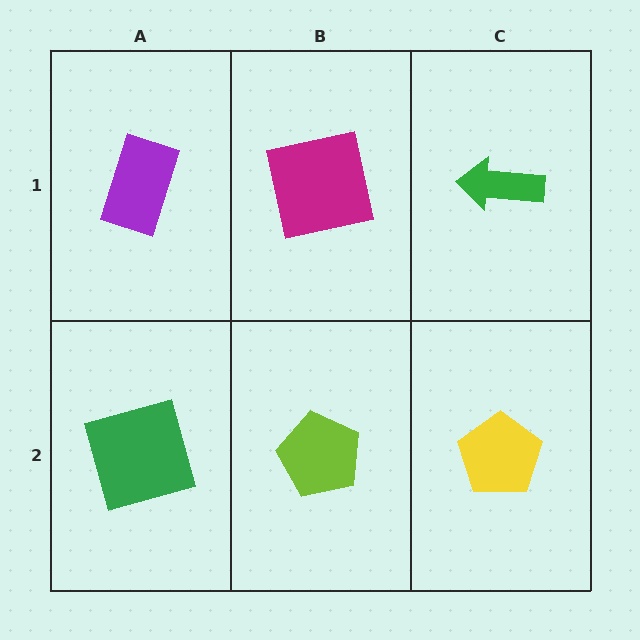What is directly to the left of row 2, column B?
A green square.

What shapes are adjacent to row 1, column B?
A lime pentagon (row 2, column B), a purple rectangle (row 1, column A), a green arrow (row 1, column C).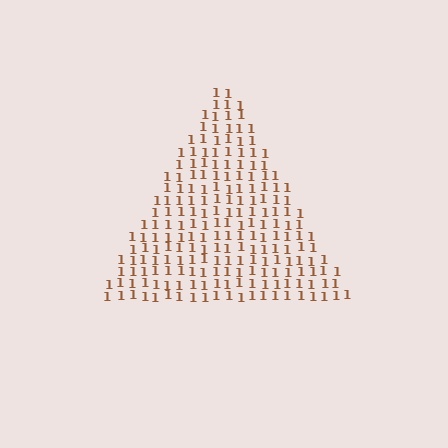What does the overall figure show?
The overall figure shows a triangle.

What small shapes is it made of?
It is made of small digit 1's.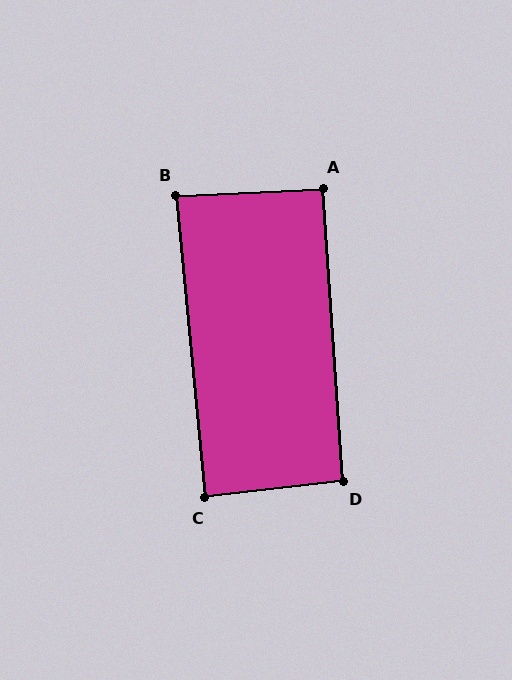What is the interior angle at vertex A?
Approximately 91 degrees (approximately right).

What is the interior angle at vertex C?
Approximately 89 degrees (approximately right).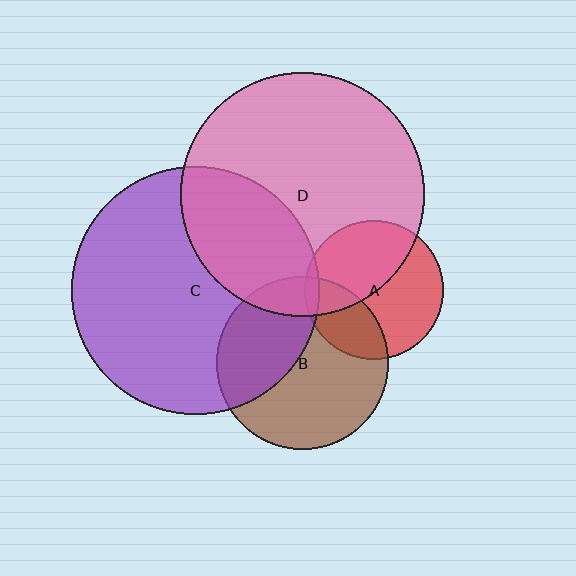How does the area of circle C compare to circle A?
Approximately 3.2 times.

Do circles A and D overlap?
Yes.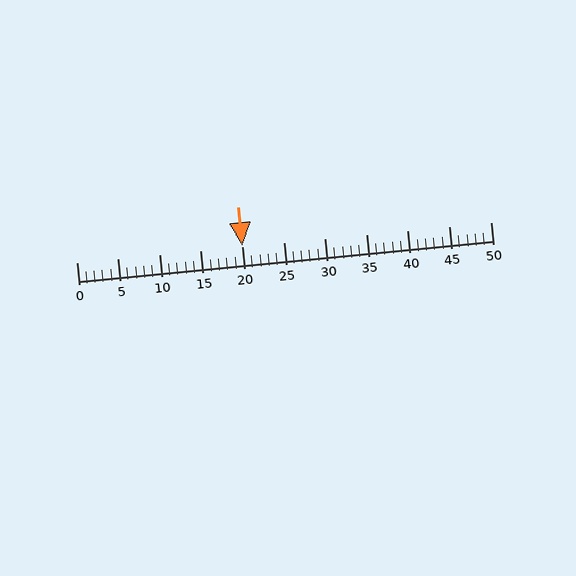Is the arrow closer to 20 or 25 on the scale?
The arrow is closer to 20.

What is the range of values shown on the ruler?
The ruler shows values from 0 to 50.